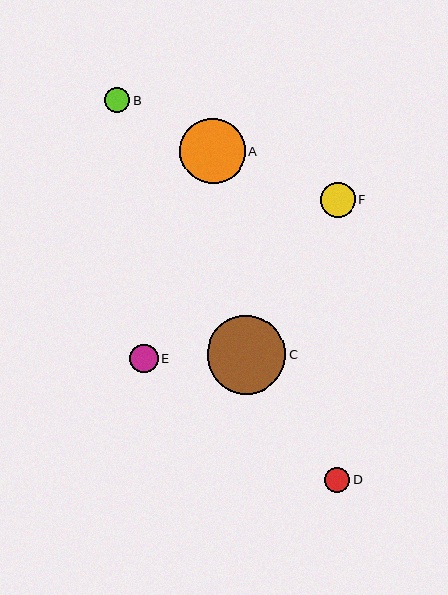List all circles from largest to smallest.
From largest to smallest: C, A, F, E, B, D.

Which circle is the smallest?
Circle D is the smallest with a size of approximately 25 pixels.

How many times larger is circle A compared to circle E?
Circle A is approximately 2.3 times the size of circle E.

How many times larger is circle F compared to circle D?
Circle F is approximately 1.4 times the size of circle D.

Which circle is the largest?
Circle C is the largest with a size of approximately 79 pixels.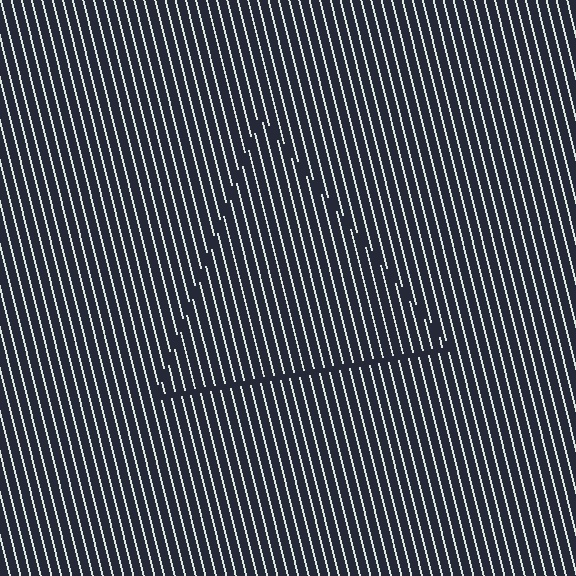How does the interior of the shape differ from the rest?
The interior of the shape contains the same grating, shifted by half a period — the contour is defined by the phase discontinuity where line-ends from the inner and outer gratings abut.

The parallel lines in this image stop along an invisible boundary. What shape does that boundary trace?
An illusory triangle. The interior of the shape contains the same grating, shifted by half a period — the contour is defined by the phase discontinuity where line-ends from the inner and outer gratings abut.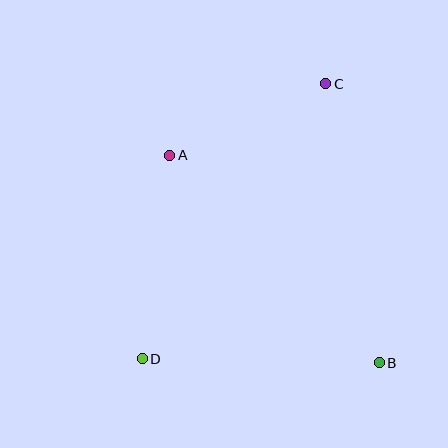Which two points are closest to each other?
Points A and C are closest to each other.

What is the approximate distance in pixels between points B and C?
The distance between B and C is approximately 284 pixels.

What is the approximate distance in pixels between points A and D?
The distance between A and D is approximately 205 pixels.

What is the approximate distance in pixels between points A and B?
The distance between A and B is approximately 295 pixels.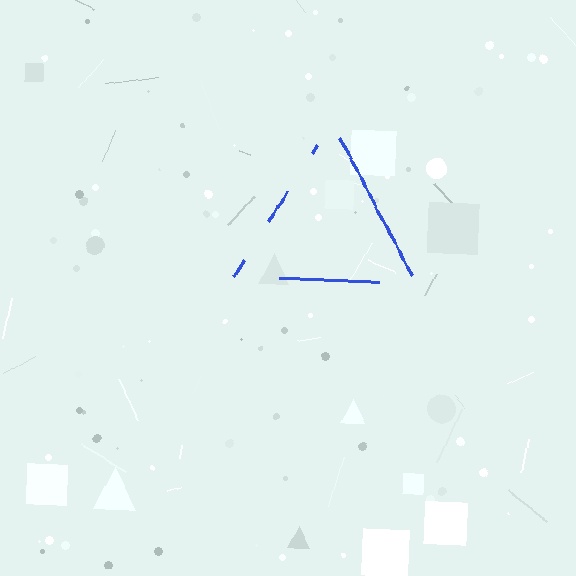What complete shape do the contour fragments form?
The contour fragments form a triangle.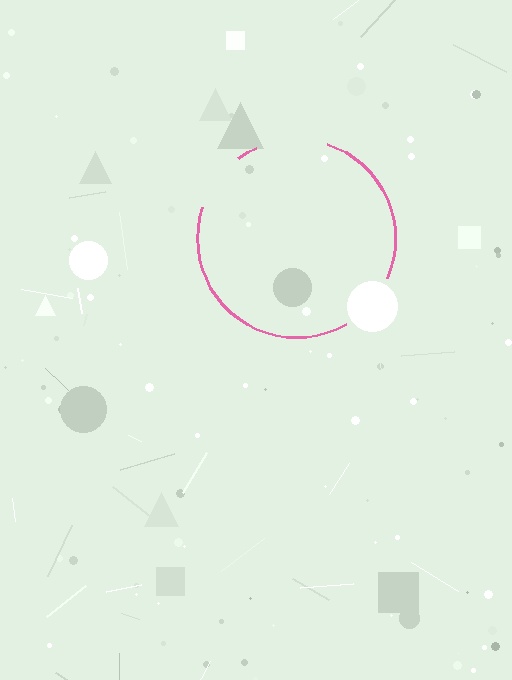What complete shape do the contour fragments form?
The contour fragments form a circle.